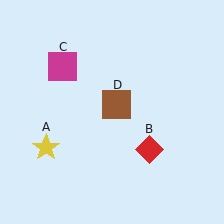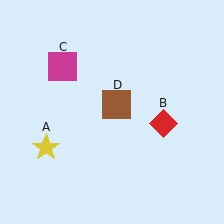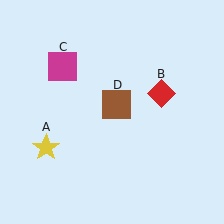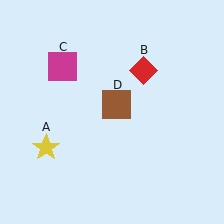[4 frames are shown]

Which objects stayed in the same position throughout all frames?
Yellow star (object A) and magenta square (object C) and brown square (object D) remained stationary.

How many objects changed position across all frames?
1 object changed position: red diamond (object B).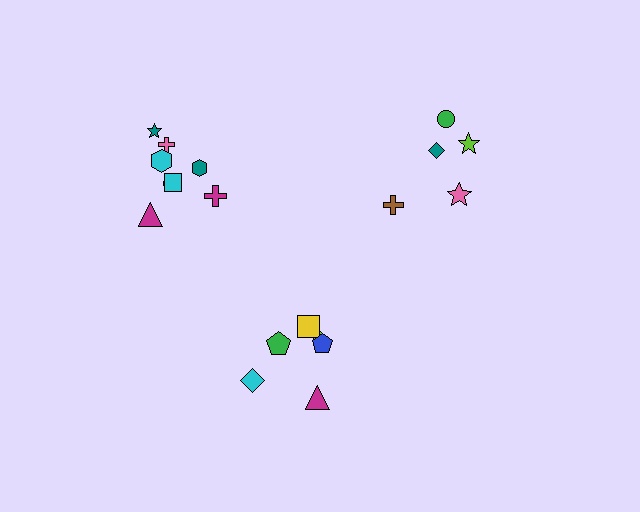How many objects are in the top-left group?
There are 8 objects.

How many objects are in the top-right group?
There are 5 objects.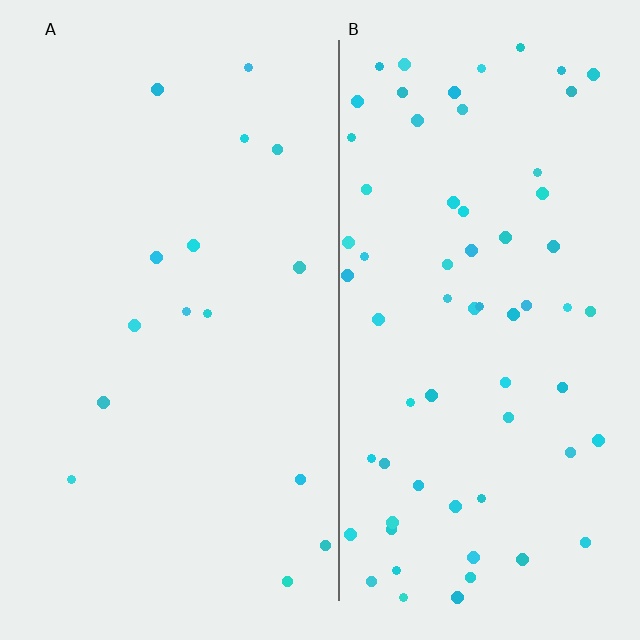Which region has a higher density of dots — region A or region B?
B (the right).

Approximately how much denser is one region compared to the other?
Approximately 4.3× — region B over region A.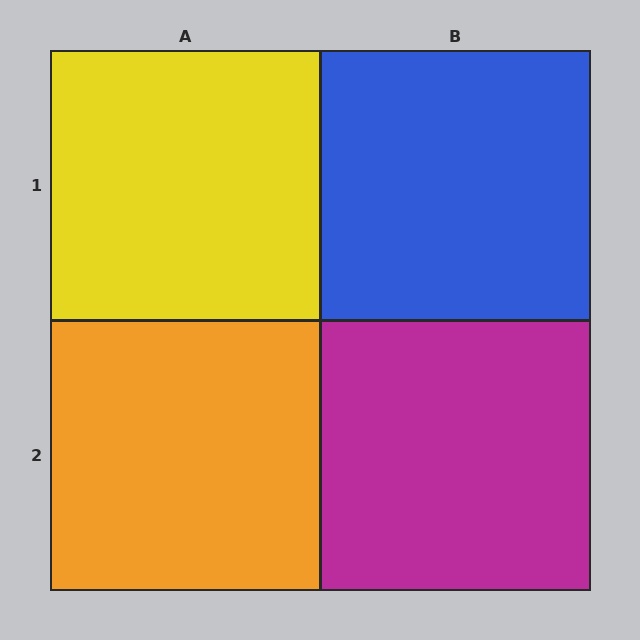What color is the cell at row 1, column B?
Blue.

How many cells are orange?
1 cell is orange.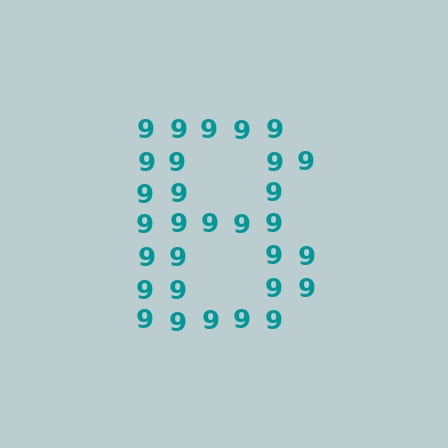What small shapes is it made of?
It is made of small digit 9's.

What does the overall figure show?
The overall figure shows the letter B.